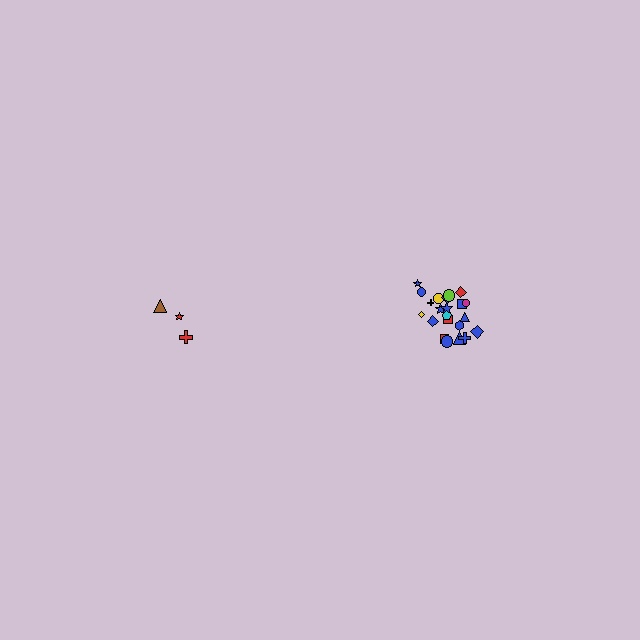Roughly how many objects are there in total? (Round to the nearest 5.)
Roughly 25 objects in total.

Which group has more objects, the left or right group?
The right group.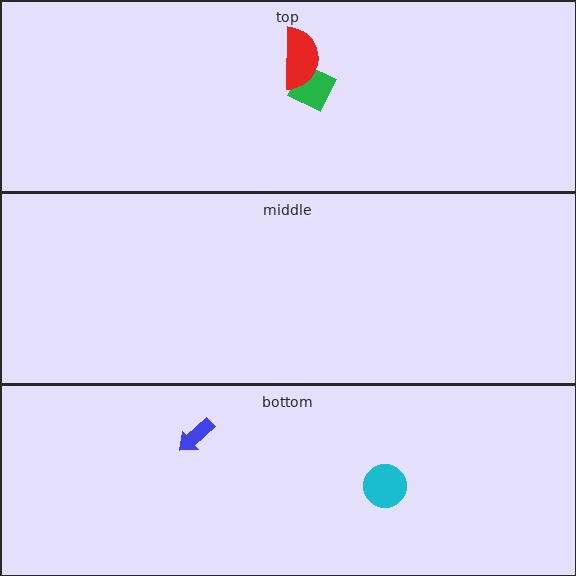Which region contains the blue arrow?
The bottom region.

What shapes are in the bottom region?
The cyan circle, the blue arrow.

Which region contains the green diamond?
The top region.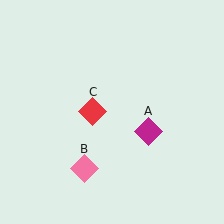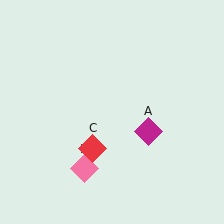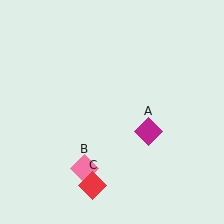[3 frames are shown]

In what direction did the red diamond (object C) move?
The red diamond (object C) moved down.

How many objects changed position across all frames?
1 object changed position: red diamond (object C).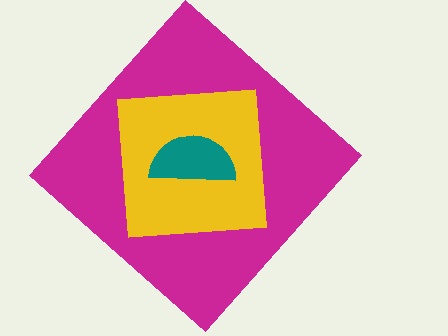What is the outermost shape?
The magenta diamond.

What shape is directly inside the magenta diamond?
The yellow square.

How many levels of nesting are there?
3.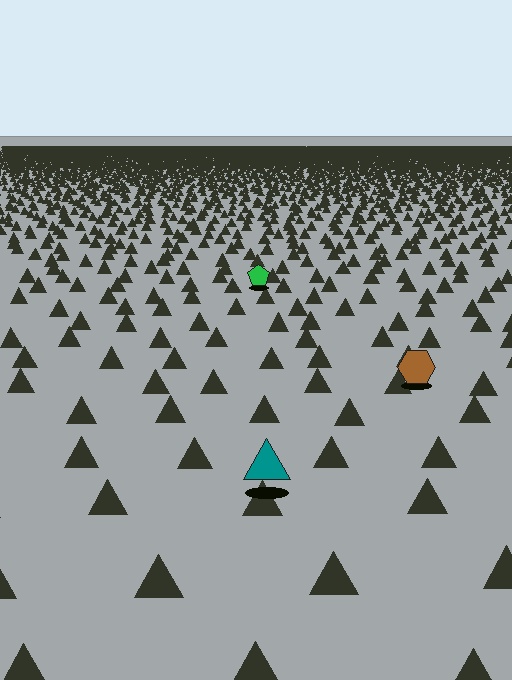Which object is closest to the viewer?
The teal triangle is closest. The texture marks near it are larger and more spread out.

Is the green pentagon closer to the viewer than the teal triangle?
No. The teal triangle is closer — you can tell from the texture gradient: the ground texture is coarser near it.